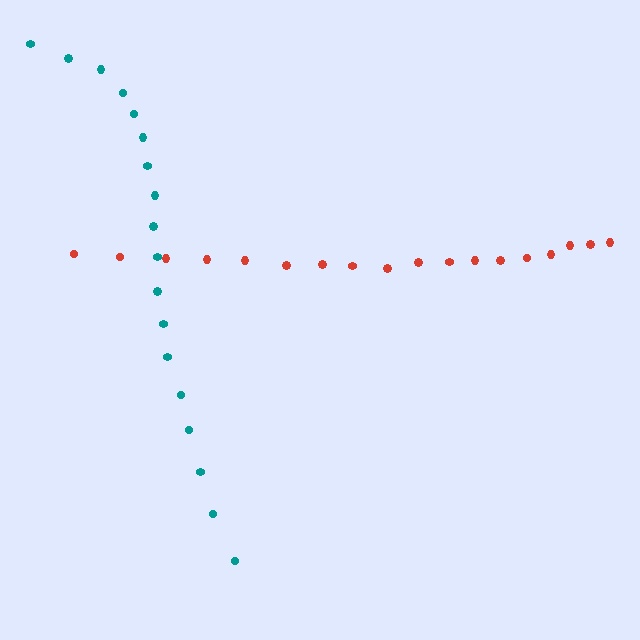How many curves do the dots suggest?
There are 2 distinct paths.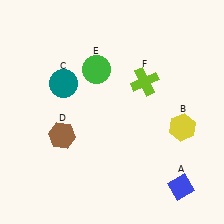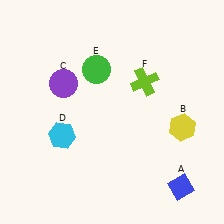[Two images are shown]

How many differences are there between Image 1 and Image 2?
There are 2 differences between the two images.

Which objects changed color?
C changed from teal to purple. D changed from brown to cyan.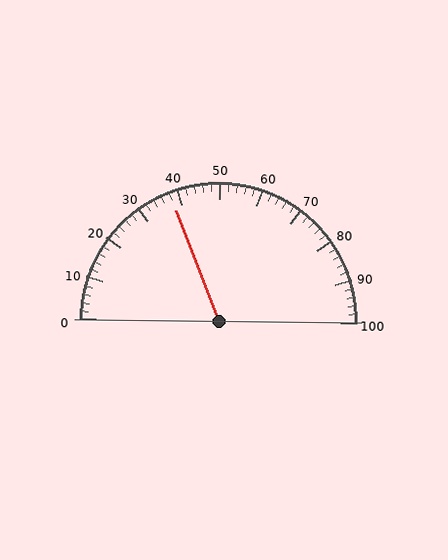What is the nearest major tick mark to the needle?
The nearest major tick mark is 40.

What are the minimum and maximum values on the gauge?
The gauge ranges from 0 to 100.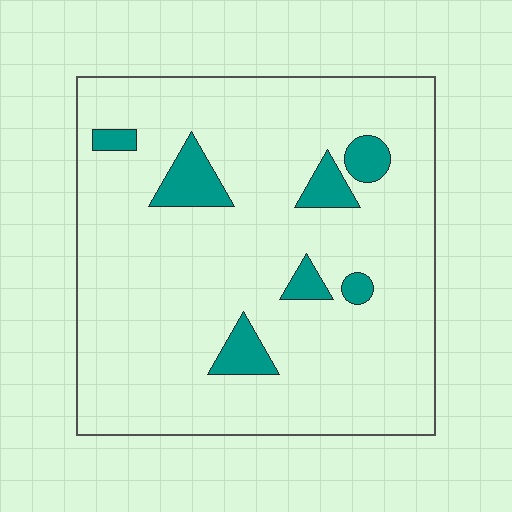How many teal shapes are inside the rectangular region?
7.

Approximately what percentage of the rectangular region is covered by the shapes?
Approximately 10%.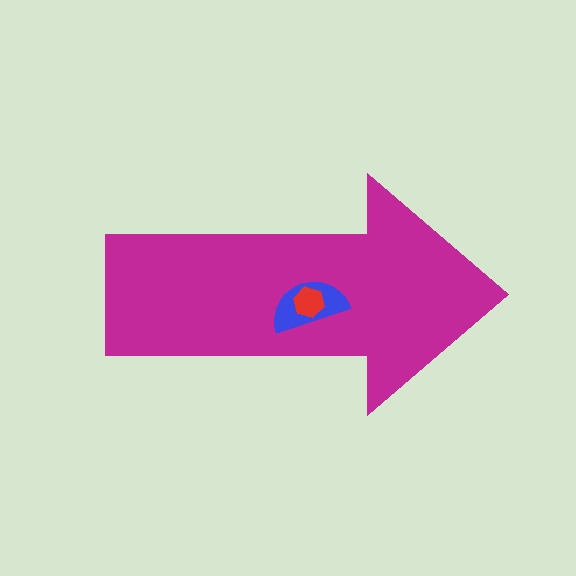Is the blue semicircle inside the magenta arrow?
Yes.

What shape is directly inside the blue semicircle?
The red hexagon.